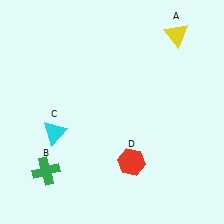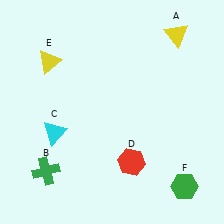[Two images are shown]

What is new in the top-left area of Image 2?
A yellow triangle (E) was added in the top-left area of Image 2.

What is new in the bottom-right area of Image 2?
A green hexagon (F) was added in the bottom-right area of Image 2.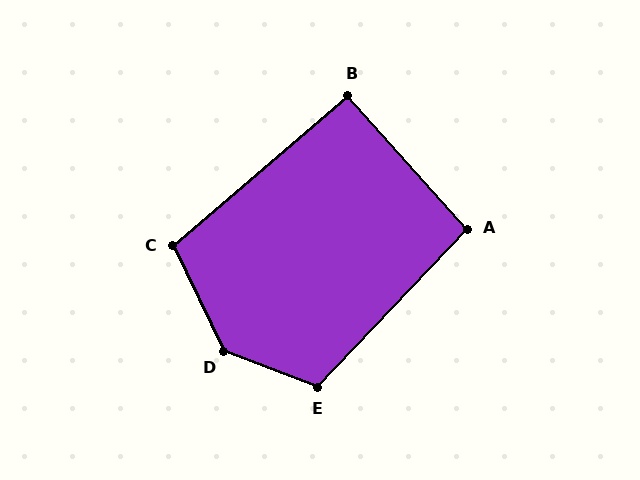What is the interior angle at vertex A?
Approximately 95 degrees (approximately right).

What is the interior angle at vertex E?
Approximately 113 degrees (obtuse).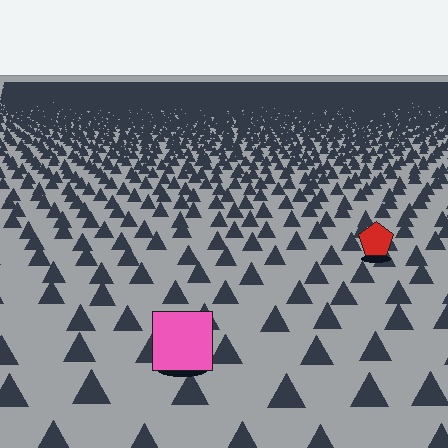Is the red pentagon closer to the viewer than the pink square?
No. The pink square is closer — you can tell from the texture gradient: the ground texture is coarser near it.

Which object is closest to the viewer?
The pink square is closest. The texture marks near it are larger and more spread out.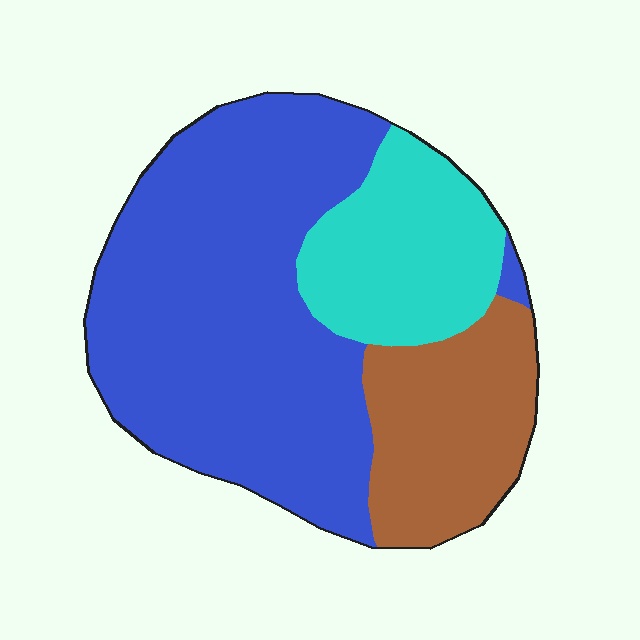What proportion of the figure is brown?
Brown covers around 20% of the figure.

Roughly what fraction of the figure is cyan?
Cyan covers 20% of the figure.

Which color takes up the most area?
Blue, at roughly 60%.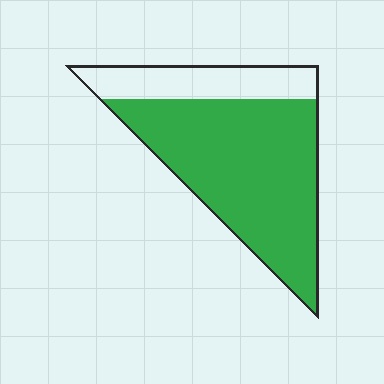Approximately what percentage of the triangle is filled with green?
Approximately 75%.